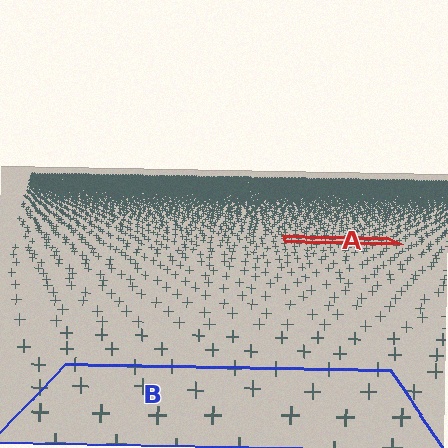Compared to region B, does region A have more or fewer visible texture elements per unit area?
Region A has more texture elements per unit area — they are packed more densely because it is farther away.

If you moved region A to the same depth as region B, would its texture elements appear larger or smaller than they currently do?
They would appear larger. At a closer depth, the same texture elements are projected at a bigger on-screen size.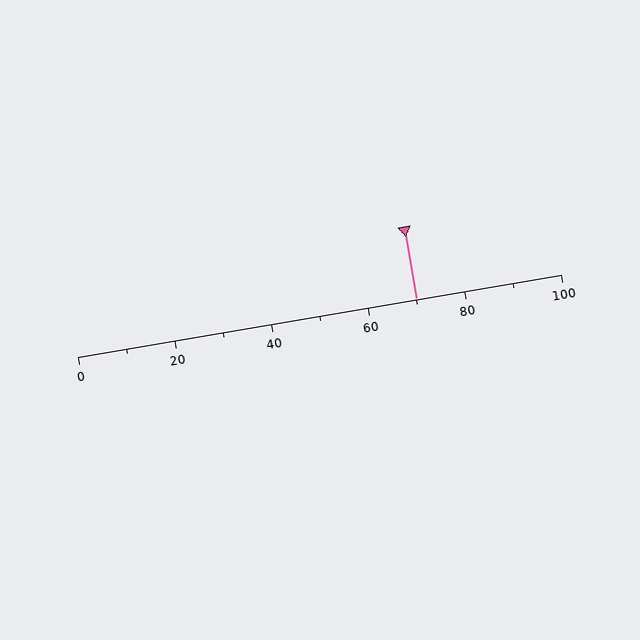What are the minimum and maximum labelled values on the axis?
The axis runs from 0 to 100.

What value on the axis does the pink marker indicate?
The marker indicates approximately 70.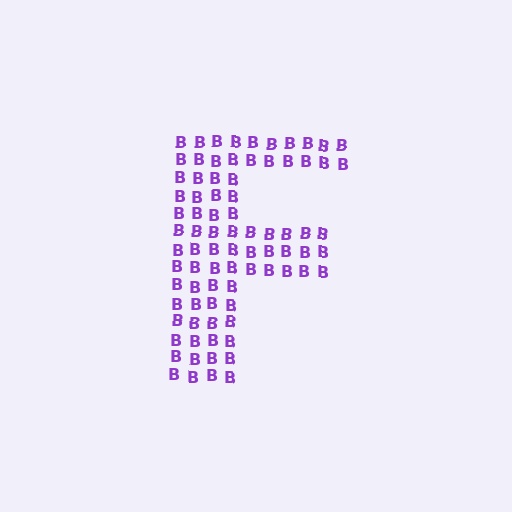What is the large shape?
The large shape is the letter F.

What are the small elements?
The small elements are letter B's.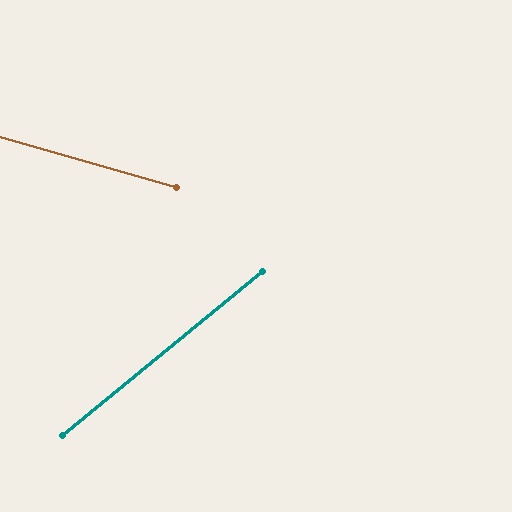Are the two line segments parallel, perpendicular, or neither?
Neither parallel nor perpendicular — they differ by about 55°.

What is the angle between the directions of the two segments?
Approximately 55 degrees.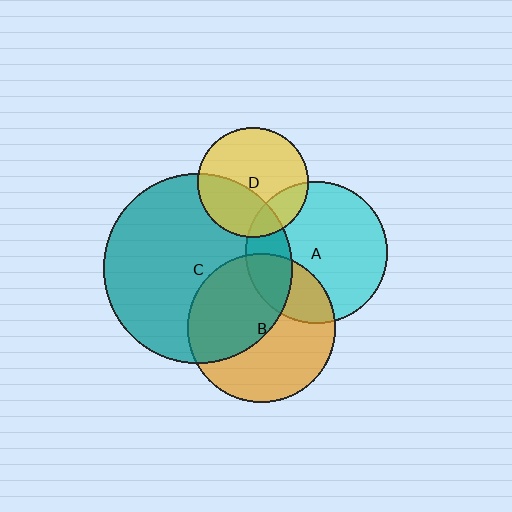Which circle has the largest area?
Circle C (teal).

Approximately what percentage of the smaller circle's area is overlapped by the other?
Approximately 20%.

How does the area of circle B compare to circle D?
Approximately 1.8 times.